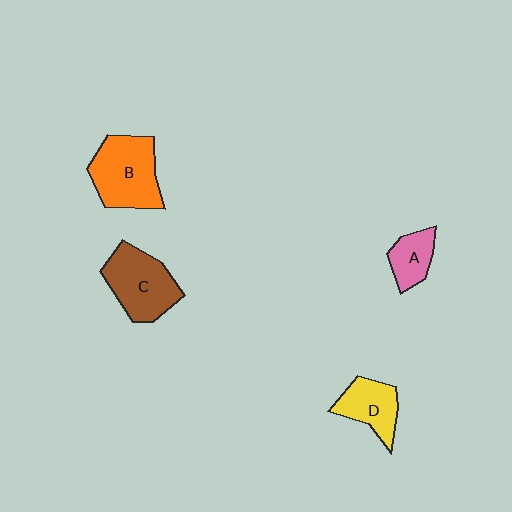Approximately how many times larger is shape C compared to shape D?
Approximately 1.5 times.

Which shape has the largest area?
Shape B (orange).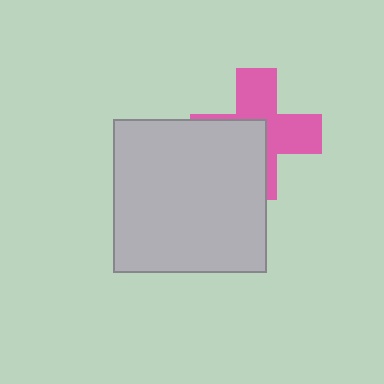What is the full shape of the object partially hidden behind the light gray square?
The partially hidden object is a pink cross.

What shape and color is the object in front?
The object in front is a light gray square.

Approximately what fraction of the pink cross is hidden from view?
Roughly 45% of the pink cross is hidden behind the light gray square.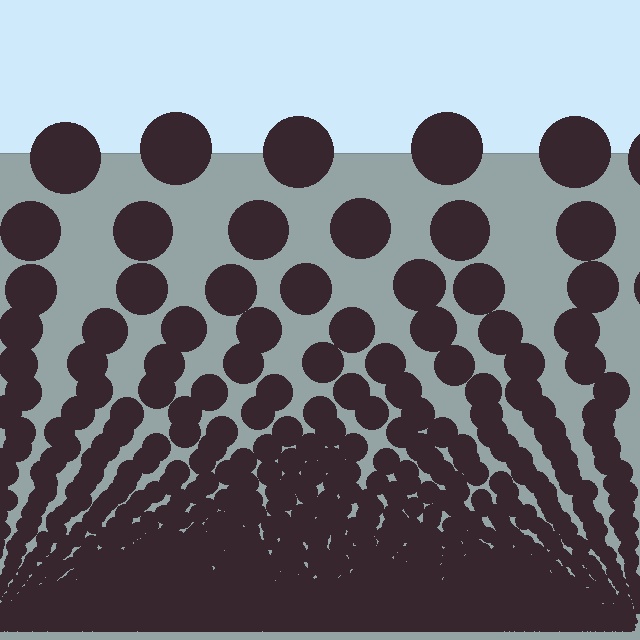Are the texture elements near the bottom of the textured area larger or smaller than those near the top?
Smaller. The gradient is inverted — elements near the bottom are smaller and denser.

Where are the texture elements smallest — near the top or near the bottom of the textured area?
Near the bottom.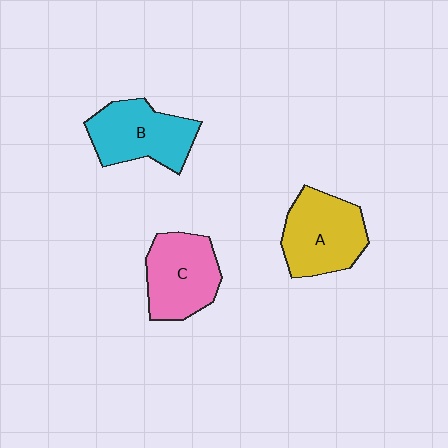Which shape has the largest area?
Shape A (yellow).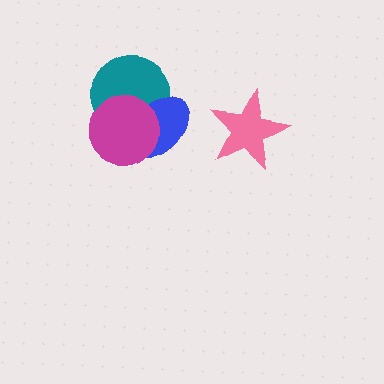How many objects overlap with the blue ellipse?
2 objects overlap with the blue ellipse.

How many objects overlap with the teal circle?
2 objects overlap with the teal circle.